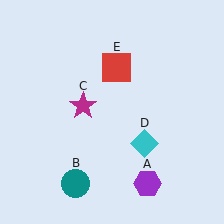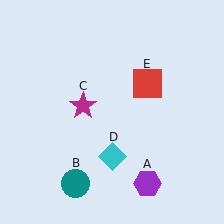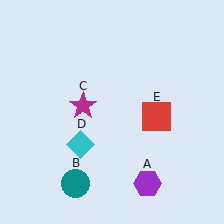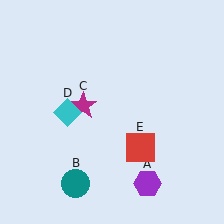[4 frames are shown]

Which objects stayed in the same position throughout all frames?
Purple hexagon (object A) and teal circle (object B) and magenta star (object C) remained stationary.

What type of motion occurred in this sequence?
The cyan diamond (object D), red square (object E) rotated clockwise around the center of the scene.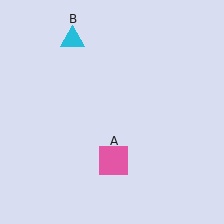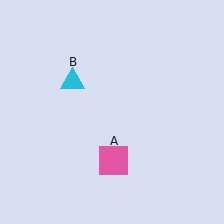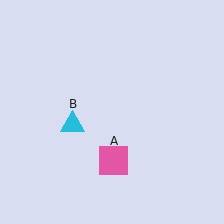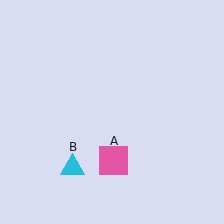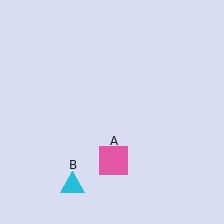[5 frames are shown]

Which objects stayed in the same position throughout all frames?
Pink square (object A) remained stationary.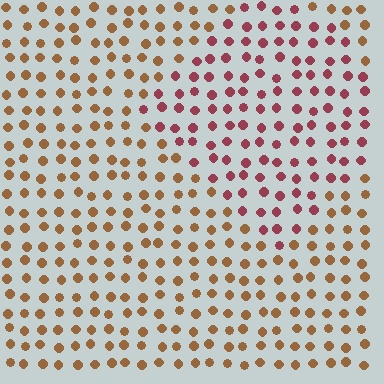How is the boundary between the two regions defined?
The boundary is defined purely by a slight shift in hue (about 41 degrees). Spacing, size, and orientation are identical on both sides.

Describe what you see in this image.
The image is filled with small brown elements in a uniform arrangement. A diamond-shaped region is visible where the elements are tinted to a slightly different hue, forming a subtle color boundary.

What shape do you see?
I see a diamond.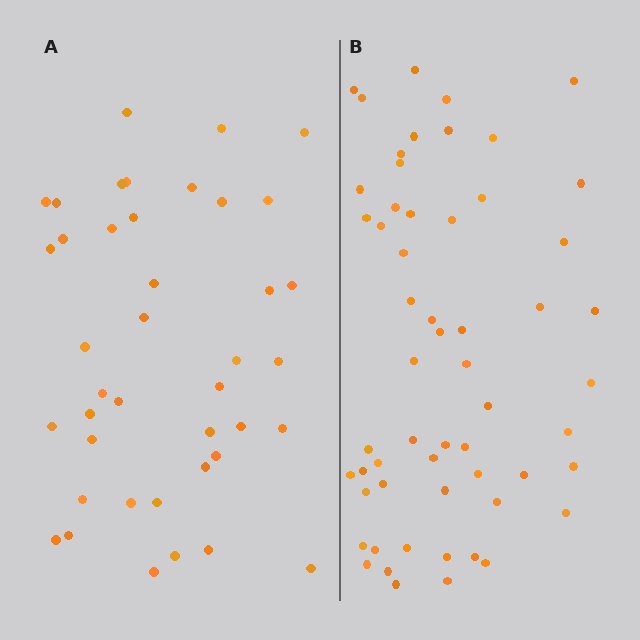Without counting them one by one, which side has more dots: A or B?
Region B (the right region) has more dots.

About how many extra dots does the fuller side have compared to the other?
Region B has approximately 15 more dots than region A.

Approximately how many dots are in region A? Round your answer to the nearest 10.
About 40 dots. (The exact count is 41, which rounds to 40.)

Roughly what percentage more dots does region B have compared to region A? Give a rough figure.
About 40% more.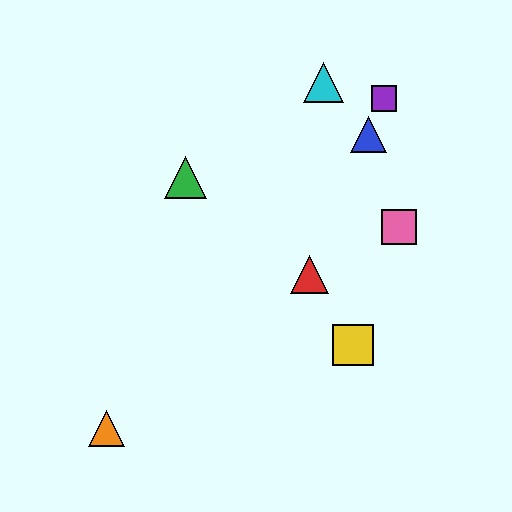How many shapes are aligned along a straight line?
3 shapes (the red triangle, the blue triangle, the purple square) are aligned along a straight line.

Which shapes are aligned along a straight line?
The red triangle, the blue triangle, the purple square are aligned along a straight line.